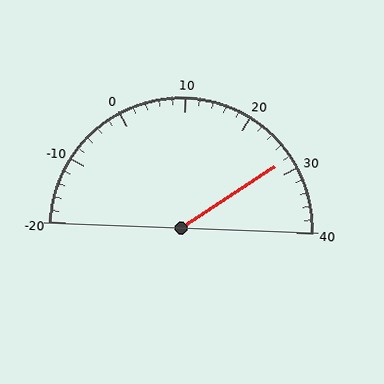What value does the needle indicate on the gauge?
The needle indicates approximately 28.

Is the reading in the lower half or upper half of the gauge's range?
The reading is in the upper half of the range (-20 to 40).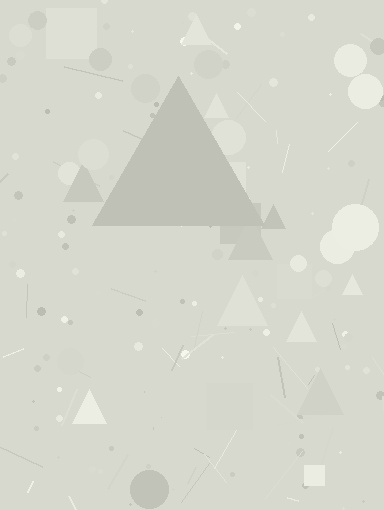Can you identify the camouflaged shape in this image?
The camouflaged shape is a triangle.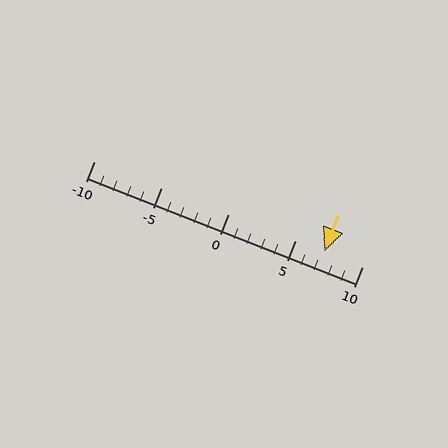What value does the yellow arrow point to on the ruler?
The yellow arrow points to approximately 7.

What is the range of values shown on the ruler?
The ruler shows values from -10 to 10.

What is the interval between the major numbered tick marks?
The major tick marks are spaced 5 units apart.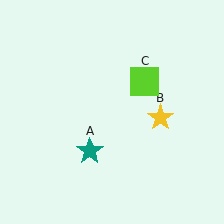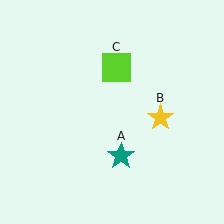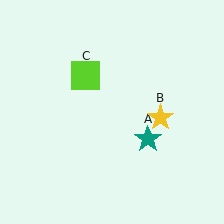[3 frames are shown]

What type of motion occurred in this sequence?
The teal star (object A), lime square (object C) rotated counterclockwise around the center of the scene.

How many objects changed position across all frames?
2 objects changed position: teal star (object A), lime square (object C).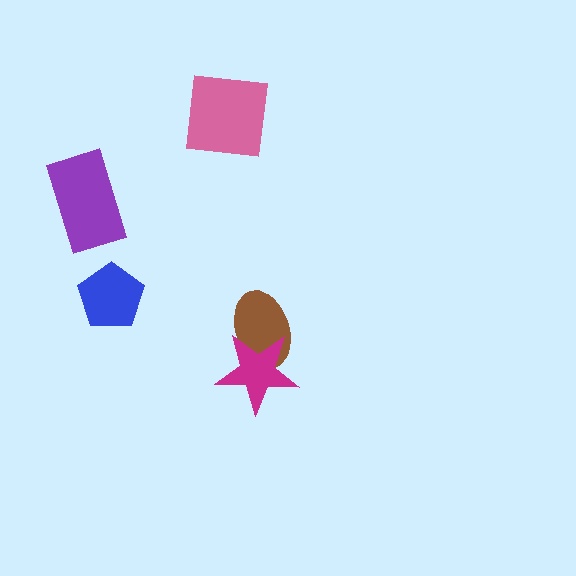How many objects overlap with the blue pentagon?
0 objects overlap with the blue pentagon.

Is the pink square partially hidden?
No, no other shape covers it.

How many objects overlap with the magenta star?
1 object overlaps with the magenta star.